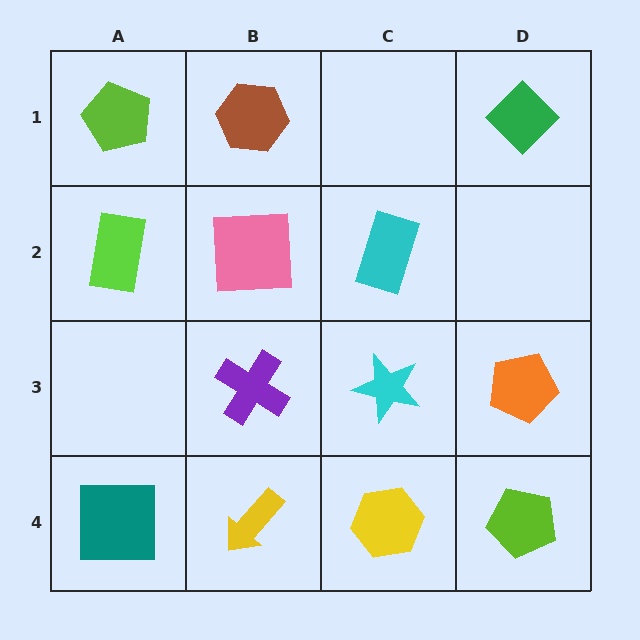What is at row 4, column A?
A teal square.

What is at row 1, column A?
A lime pentagon.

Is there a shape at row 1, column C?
No, that cell is empty.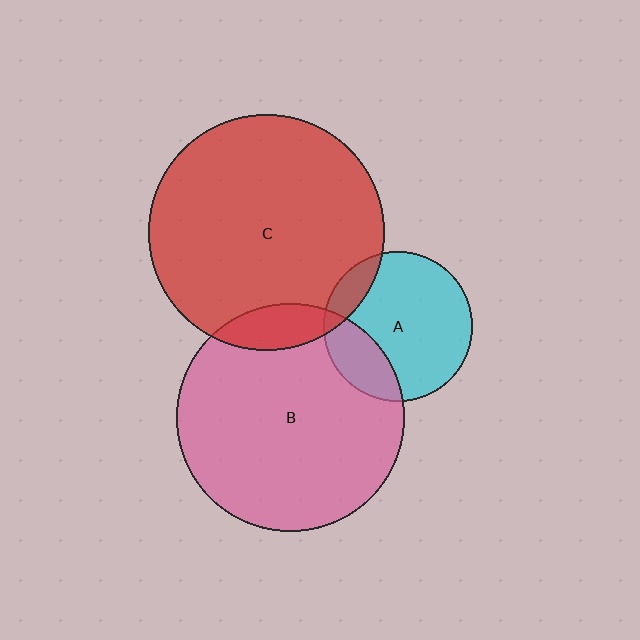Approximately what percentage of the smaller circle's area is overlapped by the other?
Approximately 10%.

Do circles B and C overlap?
Yes.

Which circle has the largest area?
Circle C (red).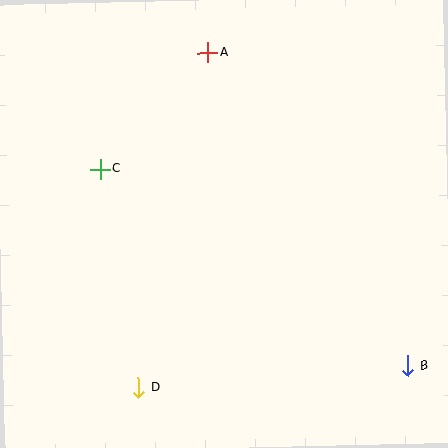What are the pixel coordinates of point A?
Point A is at (208, 53).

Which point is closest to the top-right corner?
Point A is closest to the top-right corner.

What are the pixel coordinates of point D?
Point D is at (138, 387).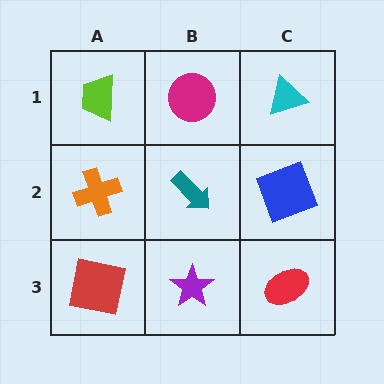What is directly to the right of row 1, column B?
A cyan triangle.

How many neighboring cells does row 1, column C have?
2.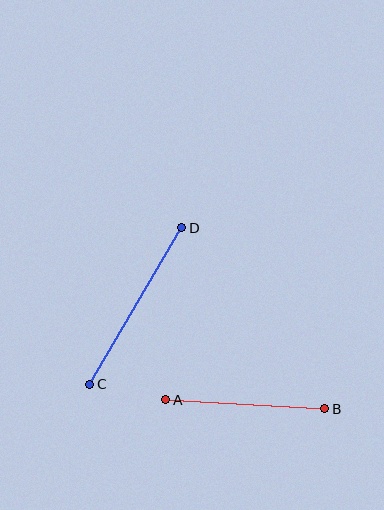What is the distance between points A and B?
The distance is approximately 159 pixels.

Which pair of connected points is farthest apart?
Points C and D are farthest apart.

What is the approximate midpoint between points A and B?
The midpoint is at approximately (245, 404) pixels.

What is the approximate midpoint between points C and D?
The midpoint is at approximately (136, 306) pixels.